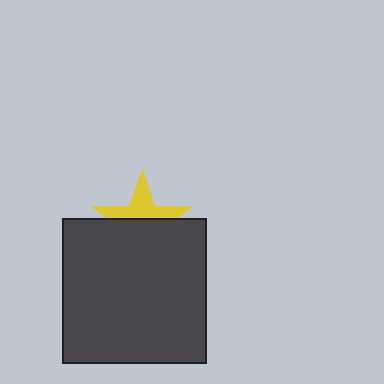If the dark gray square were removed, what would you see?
You would see the complete yellow star.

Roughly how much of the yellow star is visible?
About half of it is visible (roughly 45%).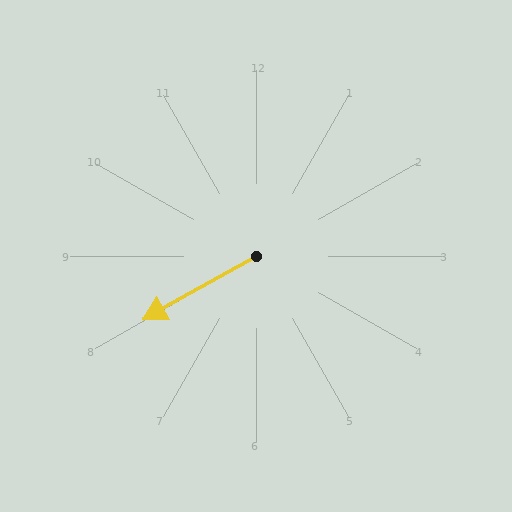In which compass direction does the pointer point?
Southwest.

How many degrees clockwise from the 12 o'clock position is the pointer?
Approximately 241 degrees.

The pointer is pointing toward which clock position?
Roughly 8 o'clock.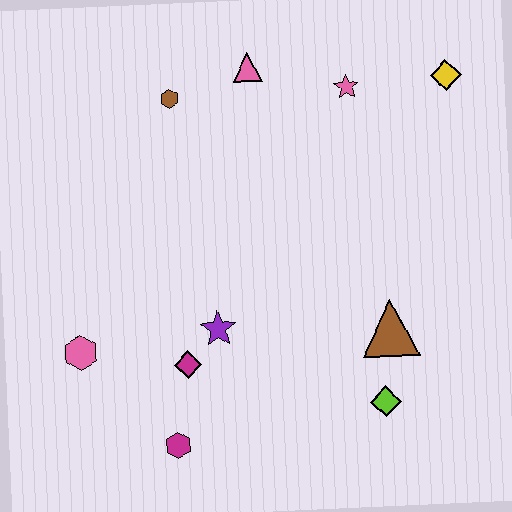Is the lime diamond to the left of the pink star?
No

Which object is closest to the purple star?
The magenta diamond is closest to the purple star.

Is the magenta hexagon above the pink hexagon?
No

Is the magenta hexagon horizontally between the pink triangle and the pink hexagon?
Yes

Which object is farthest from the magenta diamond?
The yellow diamond is farthest from the magenta diamond.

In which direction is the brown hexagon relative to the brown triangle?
The brown hexagon is above the brown triangle.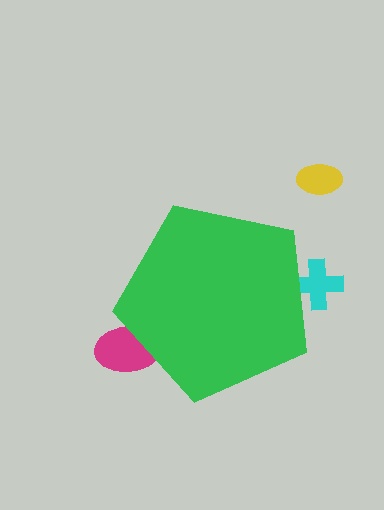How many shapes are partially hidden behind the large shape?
2 shapes are partially hidden.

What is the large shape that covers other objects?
A green pentagon.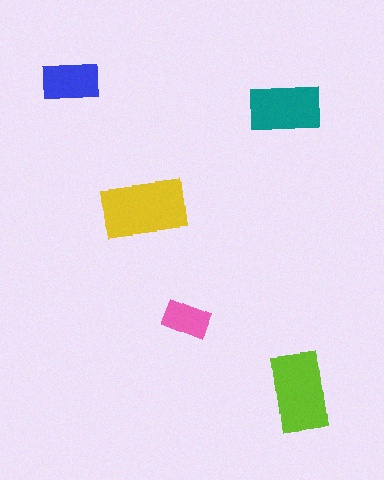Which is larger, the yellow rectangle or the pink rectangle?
The yellow one.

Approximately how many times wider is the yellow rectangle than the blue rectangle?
About 1.5 times wider.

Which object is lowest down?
The lime rectangle is bottommost.